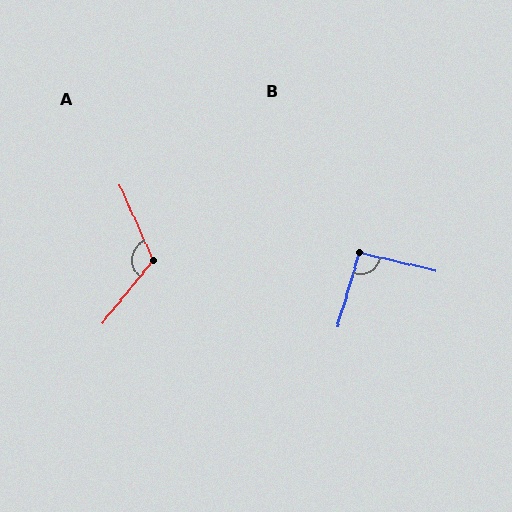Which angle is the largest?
A, at approximately 118 degrees.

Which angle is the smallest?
B, at approximately 93 degrees.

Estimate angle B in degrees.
Approximately 93 degrees.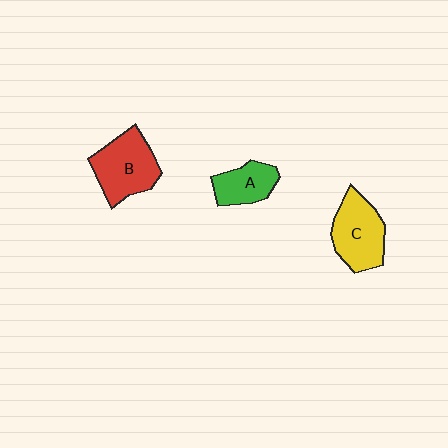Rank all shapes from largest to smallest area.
From largest to smallest: B (red), C (yellow), A (green).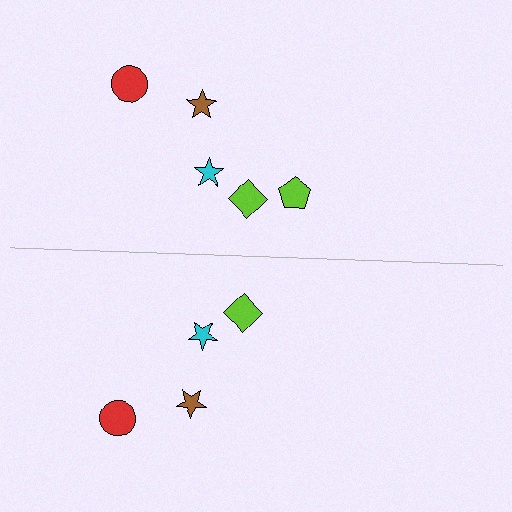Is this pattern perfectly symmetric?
No, the pattern is not perfectly symmetric. A lime pentagon is missing from the bottom side.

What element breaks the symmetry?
A lime pentagon is missing from the bottom side.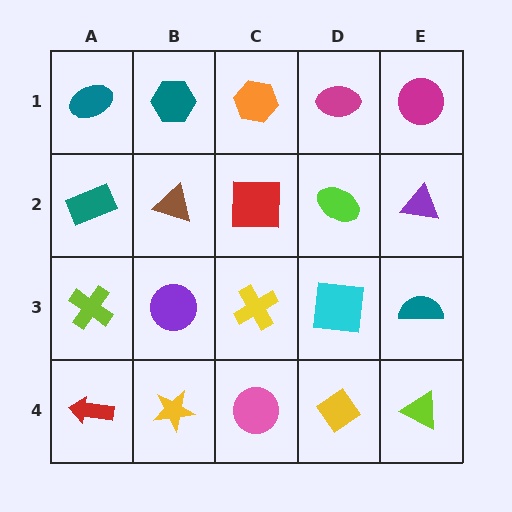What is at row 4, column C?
A pink circle.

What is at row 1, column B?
A teal hexagon.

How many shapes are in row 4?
5 shapes.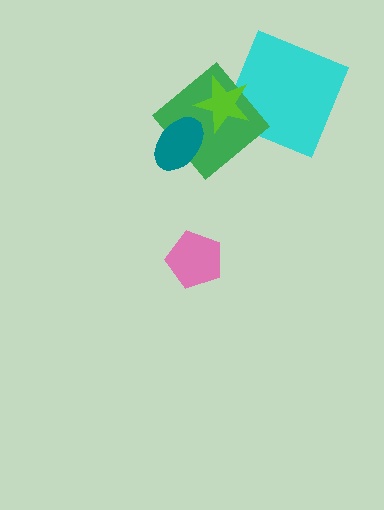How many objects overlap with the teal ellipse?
1 object overlaps with the teal ellipse.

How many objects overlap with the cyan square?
2 objects overlap with the cyan square.